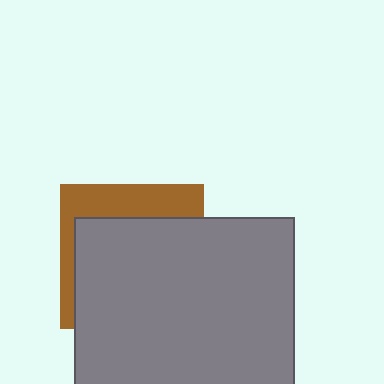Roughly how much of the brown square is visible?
A small part of it is visible (roughly 31%).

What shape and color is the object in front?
The object in front is a gray square.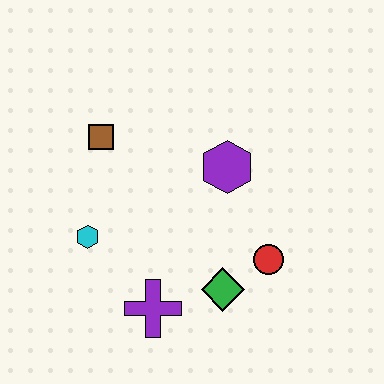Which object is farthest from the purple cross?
The brown square is farthest from the purple cross.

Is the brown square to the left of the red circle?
Yes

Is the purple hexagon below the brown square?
Yes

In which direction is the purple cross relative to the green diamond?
The purple cross is to the left of the green diamond.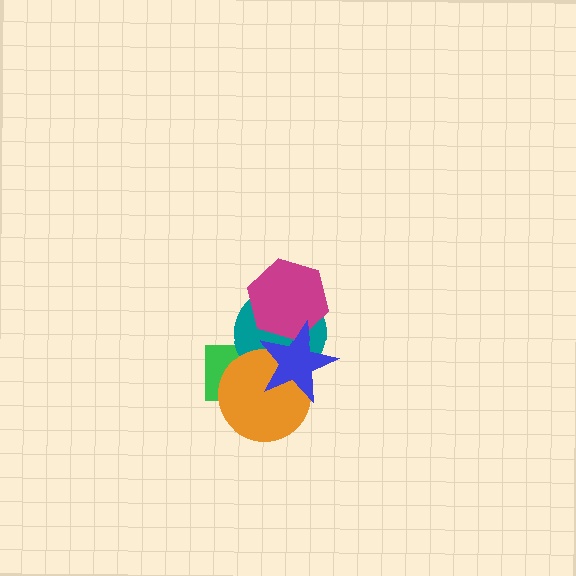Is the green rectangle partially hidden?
Yes, it is partially covered by another shape.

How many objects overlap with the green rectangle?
3 objects overlap with the green rectangle.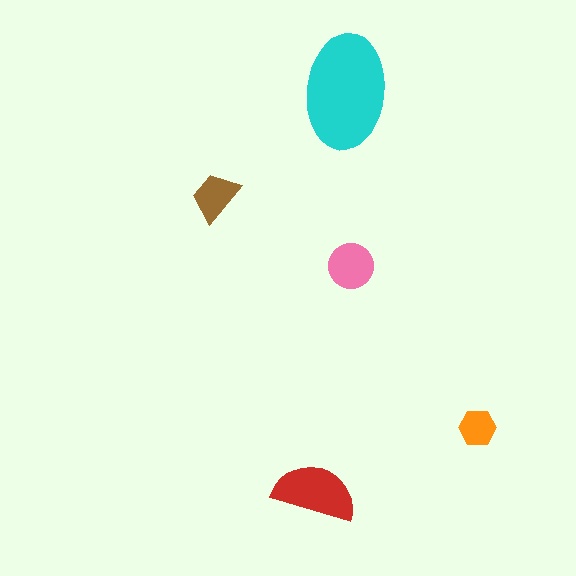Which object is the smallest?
The orange hexagon.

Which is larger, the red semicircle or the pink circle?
The red semicircle.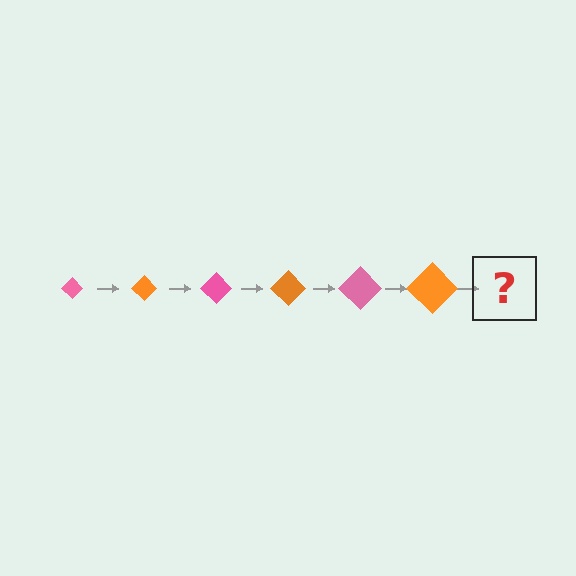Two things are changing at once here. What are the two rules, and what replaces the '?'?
The two rules are that the diamond grows larger each step and the color cycles through pink and orange. The '?' should be a pink diamond, larger than the previous one.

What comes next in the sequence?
The next element should be a pink diamond, larger than the previous one.